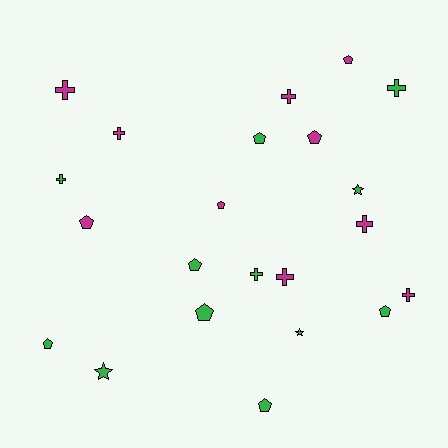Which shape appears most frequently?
Pentagon, with 10 objects.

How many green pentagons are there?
There are 6 green pentagons.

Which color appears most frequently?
Green, with 12 objects.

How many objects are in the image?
There are 22 objects.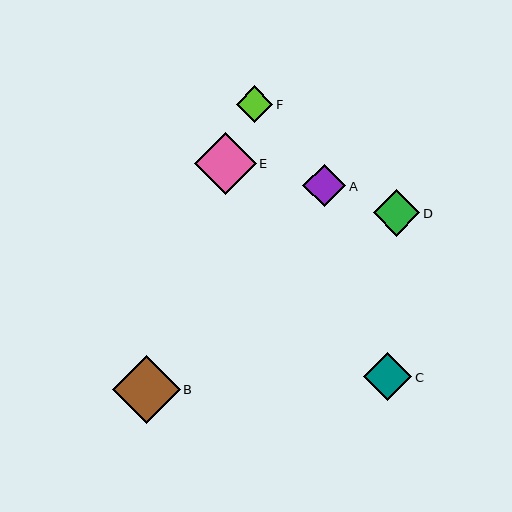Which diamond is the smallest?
Diamond F is the smallest with a size of approximately 36 pixels.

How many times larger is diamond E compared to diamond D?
Diamond E is approximately 1.3 times the size of diamond D.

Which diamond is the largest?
Diamond B is the largest with a size of approximately 68 pixels.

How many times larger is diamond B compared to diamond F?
Diamond B is approximately 1.9 times the size of diamond F.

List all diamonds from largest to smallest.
From largest to smallest: B, E, C, D, A, F.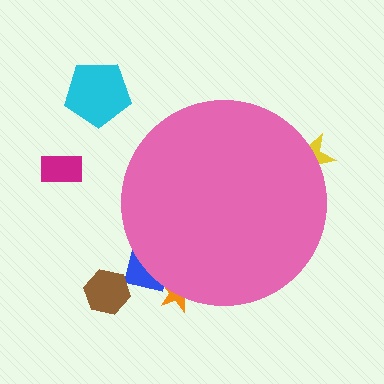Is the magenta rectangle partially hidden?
No, the magenta rectangle is fully visible.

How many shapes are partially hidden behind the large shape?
3 shapes are partially hidden.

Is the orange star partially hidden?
Yes, the orange star is partially hidden behind the pink circle.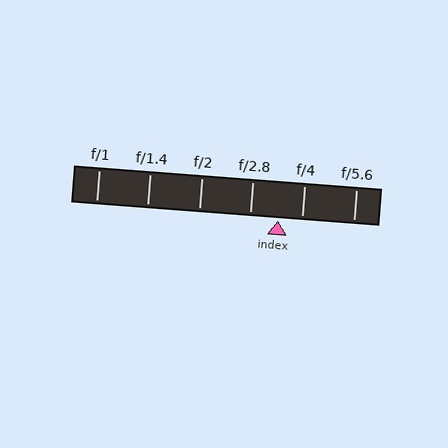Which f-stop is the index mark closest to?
The index mark is closest to f/4.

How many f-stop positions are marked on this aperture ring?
There are 6 f-stop positions marked.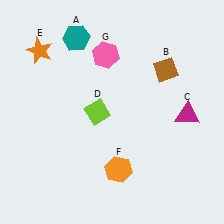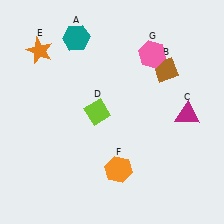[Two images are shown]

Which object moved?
The pink hexagon (G) moved right.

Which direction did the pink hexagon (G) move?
The pink hexagon (G) moved right.